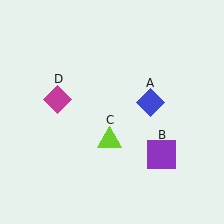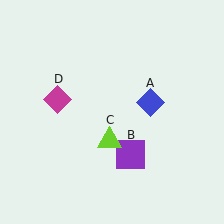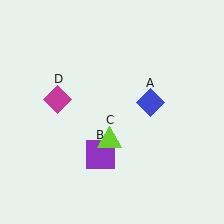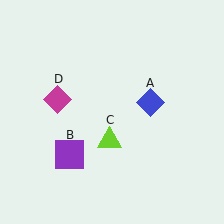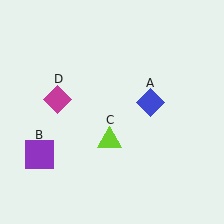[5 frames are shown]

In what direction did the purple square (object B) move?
The purple square (object B) moved left.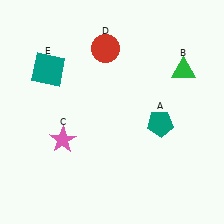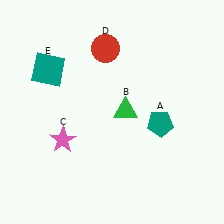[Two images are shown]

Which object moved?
The green triangle (B) moved left.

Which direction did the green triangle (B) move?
The green triangle (B) moved left.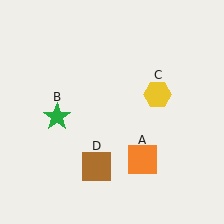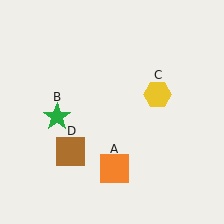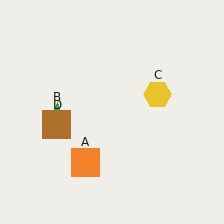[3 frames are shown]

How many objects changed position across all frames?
2 objects changed position: orange square (object A), brown square (object D).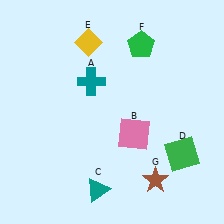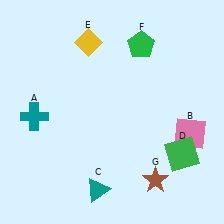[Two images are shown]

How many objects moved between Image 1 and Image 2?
2 objects moved between the two images.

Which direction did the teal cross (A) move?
The teal cross (A) moved left.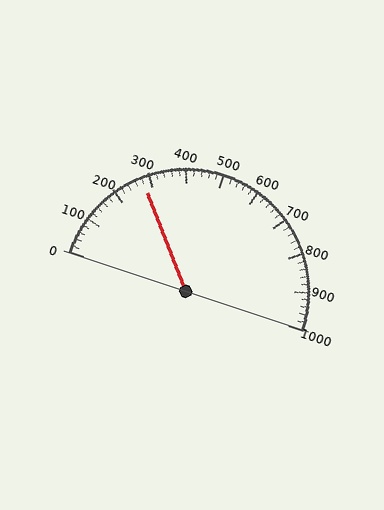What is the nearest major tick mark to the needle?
The nearest major tick mark is 300.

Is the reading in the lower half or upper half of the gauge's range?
The reading is in the lower half of the range (0 to 1000).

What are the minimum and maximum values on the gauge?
The gauge ranges from 0 to 1000.